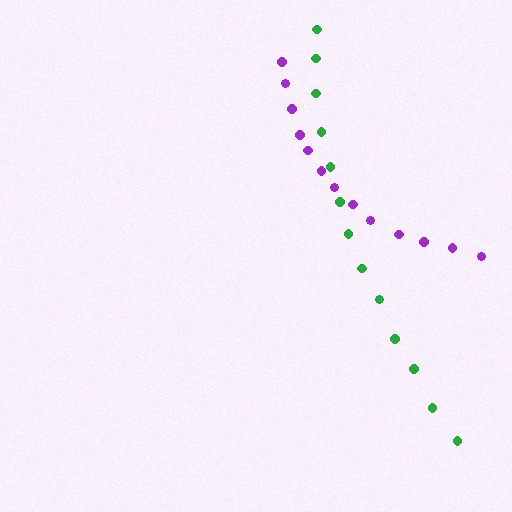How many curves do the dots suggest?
There are 2 distinct paths.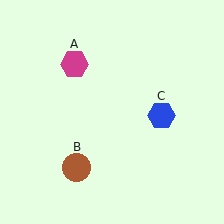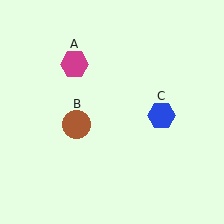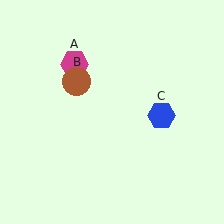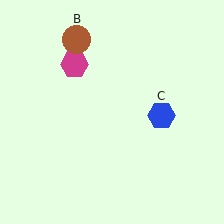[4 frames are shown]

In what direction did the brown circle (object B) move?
The brown circle (object B) moved up.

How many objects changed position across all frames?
1 object changed position: brown circle (object B).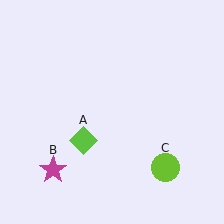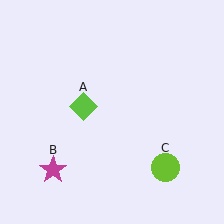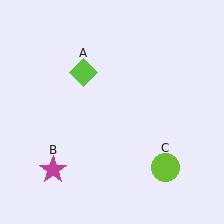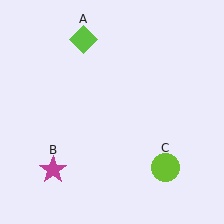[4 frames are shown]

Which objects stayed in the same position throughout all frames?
Magenta star (object B) and lime circle (object C) remained stationary.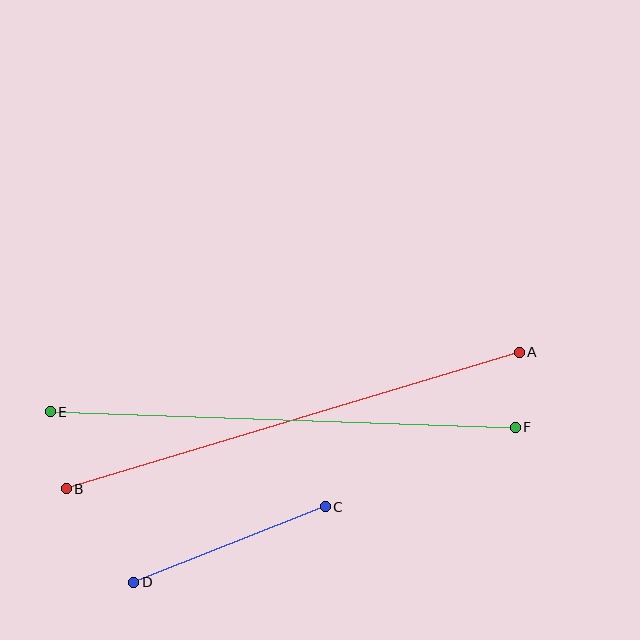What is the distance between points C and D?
The distance is approximately 206 pixels.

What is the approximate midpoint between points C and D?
The midpoint is at approximately (229, 545) pixels.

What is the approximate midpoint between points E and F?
The midpoint is at approximately (283, 419) pixels.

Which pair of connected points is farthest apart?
Points A and B are farthest apart.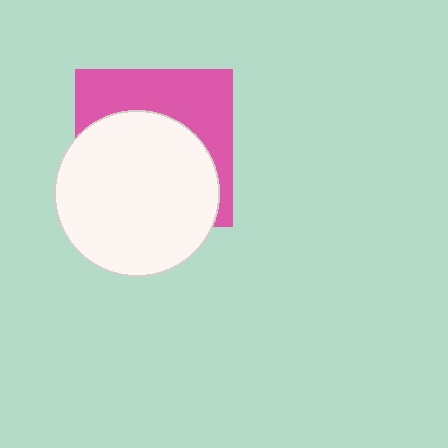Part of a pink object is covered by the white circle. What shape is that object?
It is a square.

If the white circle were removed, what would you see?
You would see the complete pink square.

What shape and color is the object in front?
The object in front is a white circle.